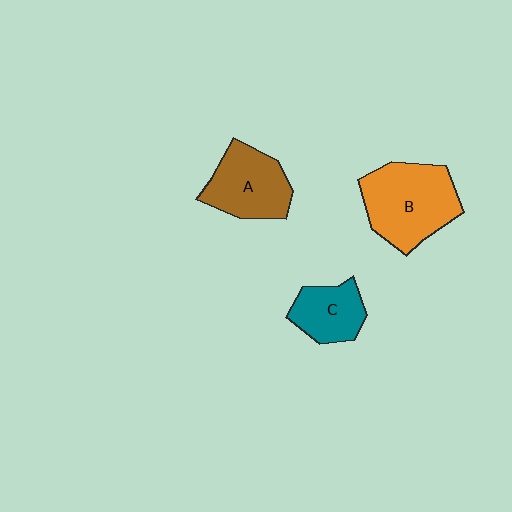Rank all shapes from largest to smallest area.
From largest to smallest: B (orange), A (brown), C (teal).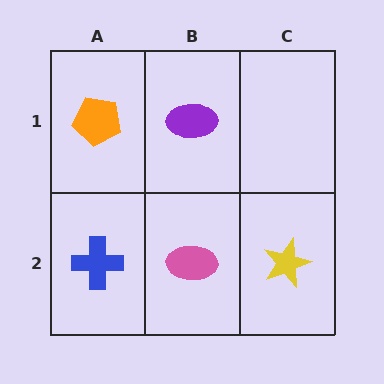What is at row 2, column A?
A blue cross.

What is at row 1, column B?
A purple ellipse.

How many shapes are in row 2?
3 shapes.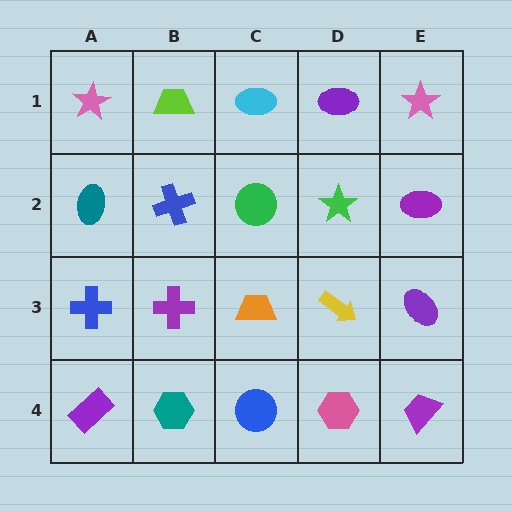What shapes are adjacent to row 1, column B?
A blue cross (row 2, column B), a pink star (row 1, column A), a cyan ellipse (row 1, column C).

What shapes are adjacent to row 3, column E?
A purple ellipse (row 2, column E), a purple trapezoid (row 4, column E), a yellow arrow (row 3, column D).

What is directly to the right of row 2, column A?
A blue cross.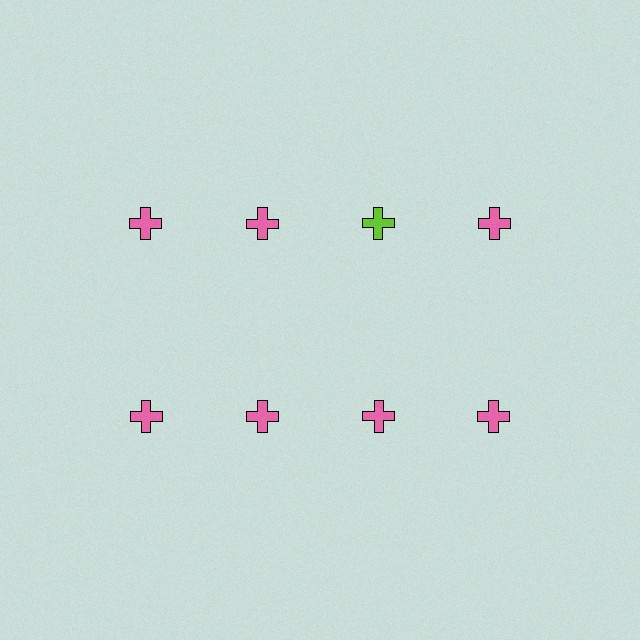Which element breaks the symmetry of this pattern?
The lime cross in the top row, center column breaks the symmetry. All other shapes are pink crosses.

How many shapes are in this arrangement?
There are 8 shapes arranged in a grid pattern.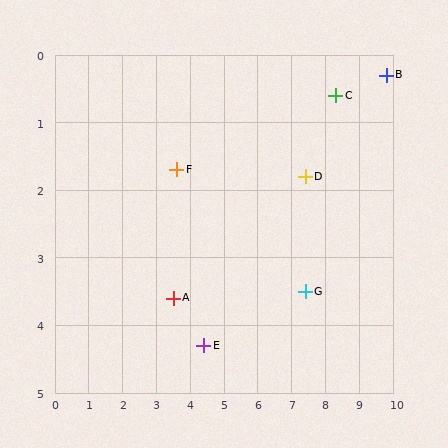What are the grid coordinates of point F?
Point F is at approximately (3.6, 1.7).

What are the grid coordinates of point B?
Point B is at approximately (9.8, 0.3).